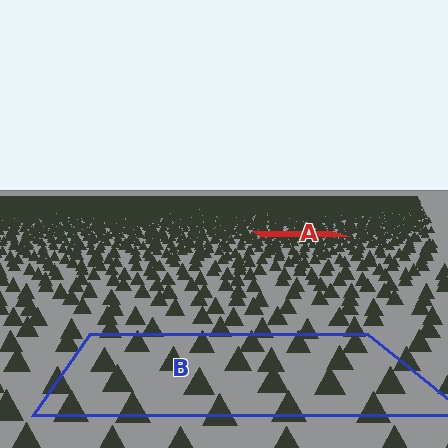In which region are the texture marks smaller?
The texture marks are smaller in region A, because it is farther away.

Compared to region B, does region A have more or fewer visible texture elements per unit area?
Region A has more texture elements per unit area — they are packed more densely because it is farther away.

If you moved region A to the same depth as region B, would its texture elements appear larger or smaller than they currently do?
They would appear larger. At a closer depth, the same texture elements are projected at a bigger on-screen size.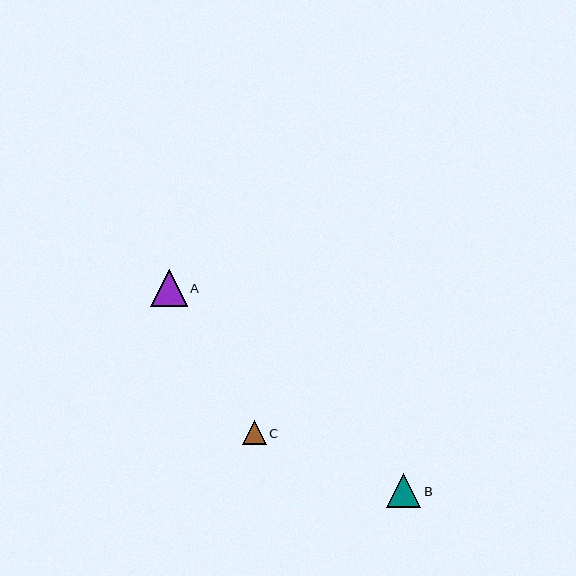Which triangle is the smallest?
Triangle C is the smallest with a size of approximately 23 pixels.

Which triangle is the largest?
Triangle A is the largest with a size of approximately 36 pixels.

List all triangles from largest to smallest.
From largest to smallest: A, B, C.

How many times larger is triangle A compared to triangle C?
Triangle A is approximately 1.6 times the size of triangle C.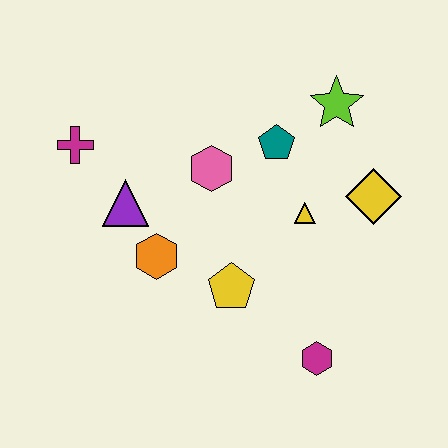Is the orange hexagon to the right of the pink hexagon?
No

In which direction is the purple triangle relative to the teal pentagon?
The purple triangle is to the left of the teal pentagon.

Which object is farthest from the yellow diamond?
The magenta cross is farthest from the yellow diamond.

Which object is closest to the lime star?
The teal pentagon is closest to the lime star.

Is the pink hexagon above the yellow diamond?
Yes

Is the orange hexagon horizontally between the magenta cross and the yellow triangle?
Yes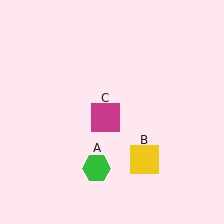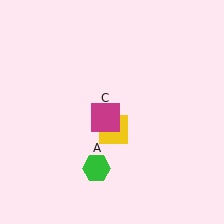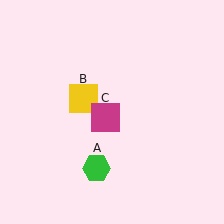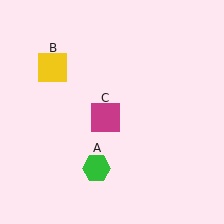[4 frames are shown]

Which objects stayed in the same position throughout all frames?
Green hexagon (object A) and magenta square (object C) remained stationary.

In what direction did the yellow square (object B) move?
The yellow square (object B) moved up and to the left.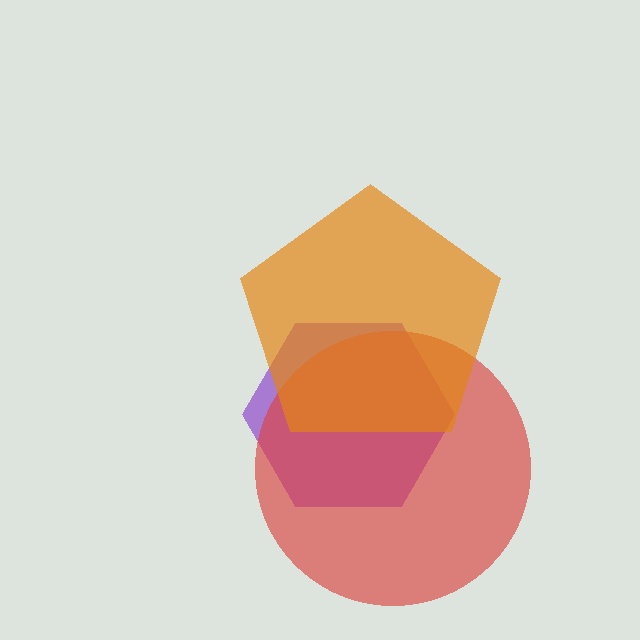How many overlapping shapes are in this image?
There are 3 overlapping shapes in the image.